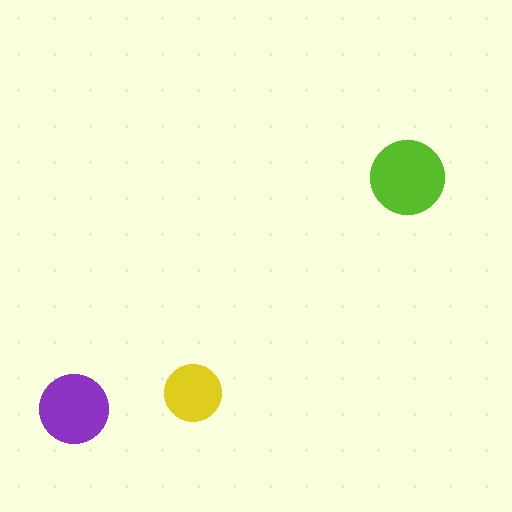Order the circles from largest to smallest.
the lime one, the purple one, the yellow one.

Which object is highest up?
The lime circle is topmost.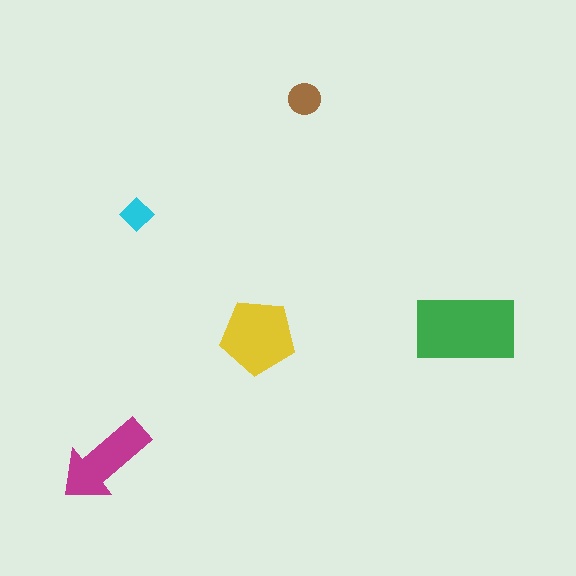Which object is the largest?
The green rectangle.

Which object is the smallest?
The cyan diamond.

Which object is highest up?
The brown circle is topmost.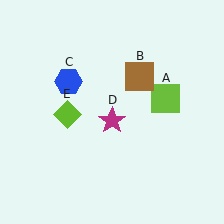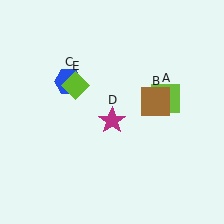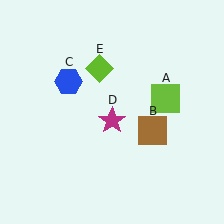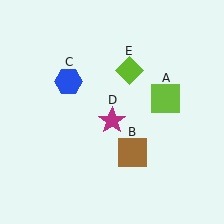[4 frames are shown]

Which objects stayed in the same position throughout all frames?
Lime square (object A) and blue hexagon (object C) and magenta star (object D) remained stationary.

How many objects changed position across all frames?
2 objects changed position: brown square (object B), lime diamond (object E).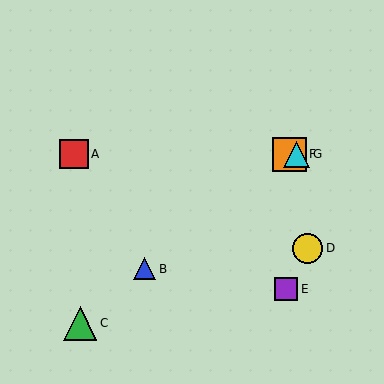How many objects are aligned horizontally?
3 objects (A, F, G) are aligned horizontally.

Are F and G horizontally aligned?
Yes, both are at y≈154.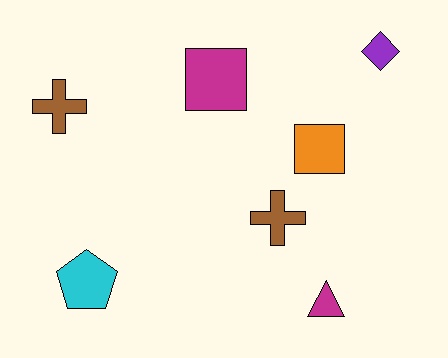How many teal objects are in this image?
There are no teal objects.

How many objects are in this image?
There are 7 objects.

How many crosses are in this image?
There are 2 crosses.